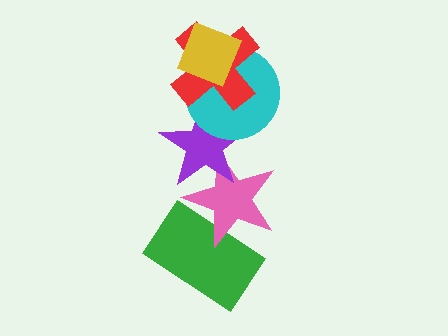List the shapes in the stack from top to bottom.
From top to bottom: the yellow diamond, the red cross, the cyan circle, the purple star, the pink star, the green rectangle.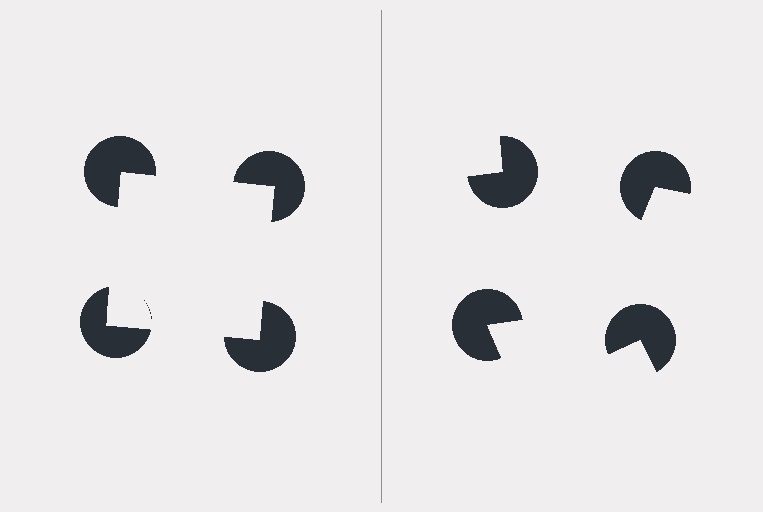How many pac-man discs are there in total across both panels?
8 — 4 on each side.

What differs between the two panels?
The pac-man discs are positioned identically on both sides; only the wedge orientations differ. On the left they align to a square; on the right they are misaligned.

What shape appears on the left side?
An illusory square.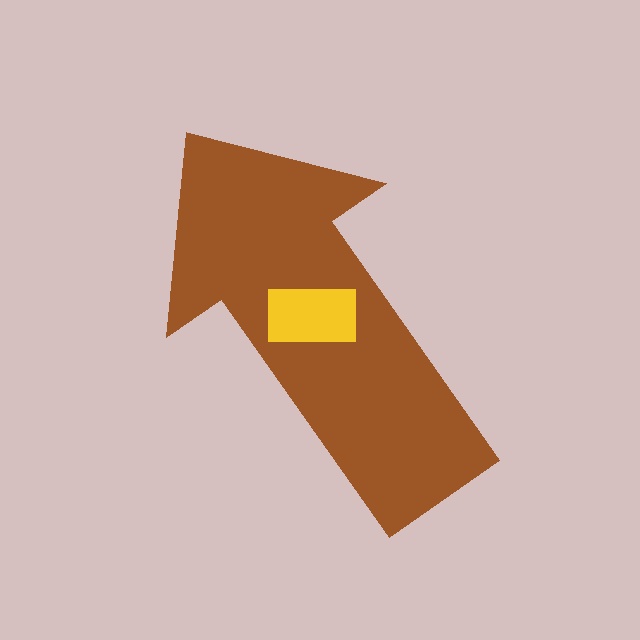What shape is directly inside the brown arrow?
The yellow rectangle.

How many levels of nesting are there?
2.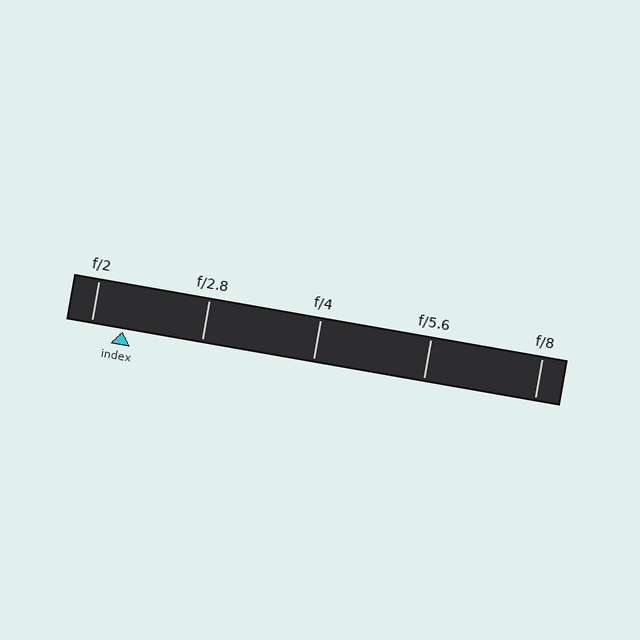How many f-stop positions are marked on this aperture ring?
There are 5 f-stop positions marked.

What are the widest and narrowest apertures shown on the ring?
The widest aperture shown is f/2 and the narrowest is f/8.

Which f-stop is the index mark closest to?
The index mark is closest to f/2.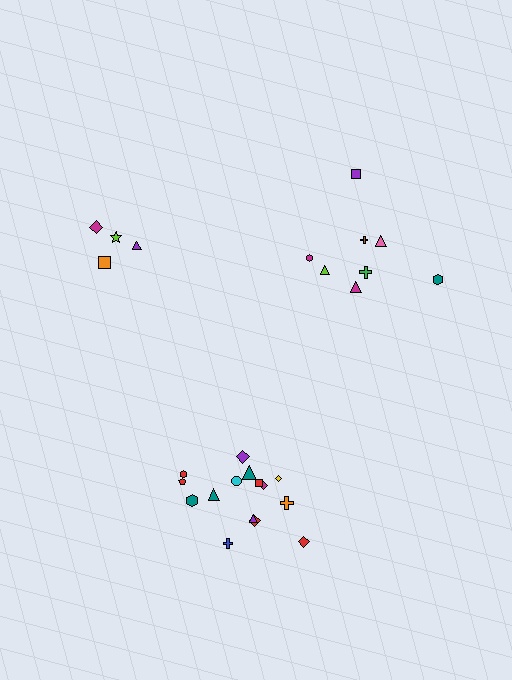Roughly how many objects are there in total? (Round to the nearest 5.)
Roughly 25 objects in total.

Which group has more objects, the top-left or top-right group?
The top-right group.